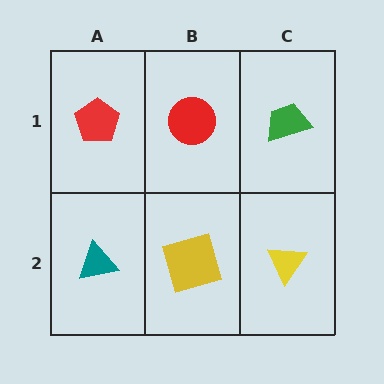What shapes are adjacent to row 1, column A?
A teal triangle (row 2, column A), a red circle (row 1, column B).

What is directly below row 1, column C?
A yellow triangle.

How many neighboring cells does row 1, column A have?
2.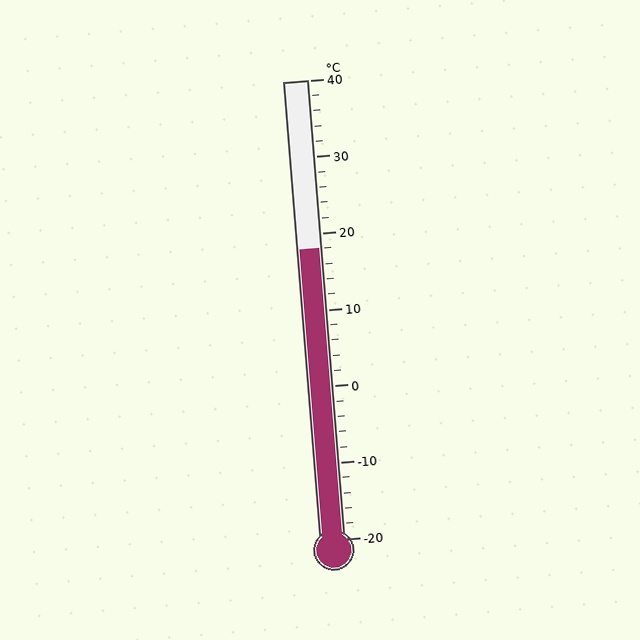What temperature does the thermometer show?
The thermometer shows approximately 18°C.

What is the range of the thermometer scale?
The thermometer scale ranges from -20°C to 40°C.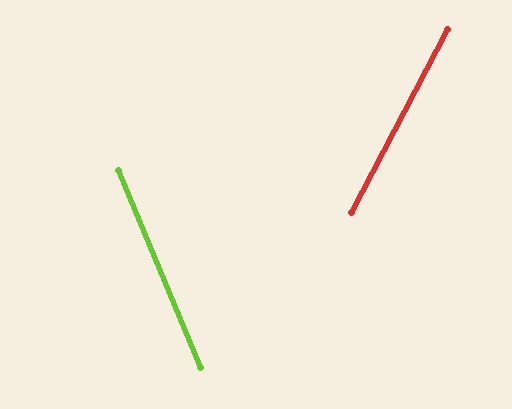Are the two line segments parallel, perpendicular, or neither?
Neither parallel nor perpendicular — they differ by about 50°.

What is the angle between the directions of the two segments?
Approximately 50 degrees.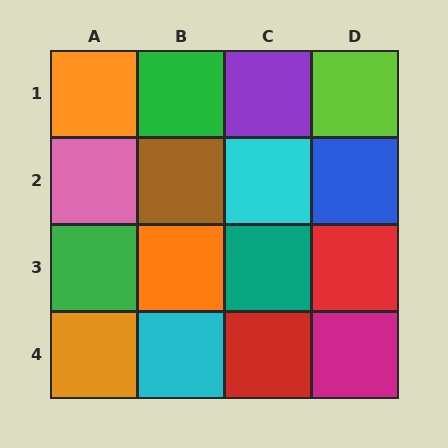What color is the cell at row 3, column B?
Orange.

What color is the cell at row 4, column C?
Red.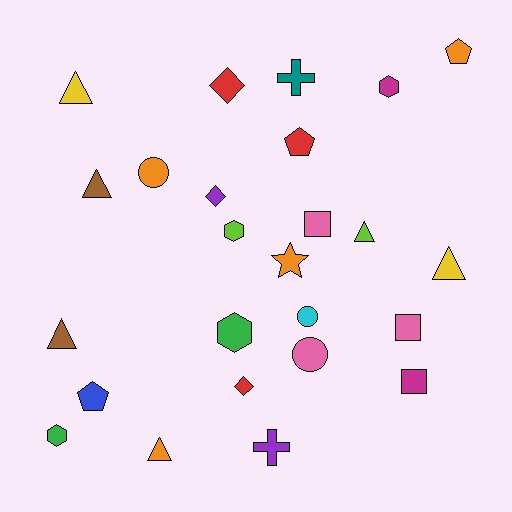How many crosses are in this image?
There are 2 crosses.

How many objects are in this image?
There are 25 objects.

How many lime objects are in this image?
There are 2 lime objects.